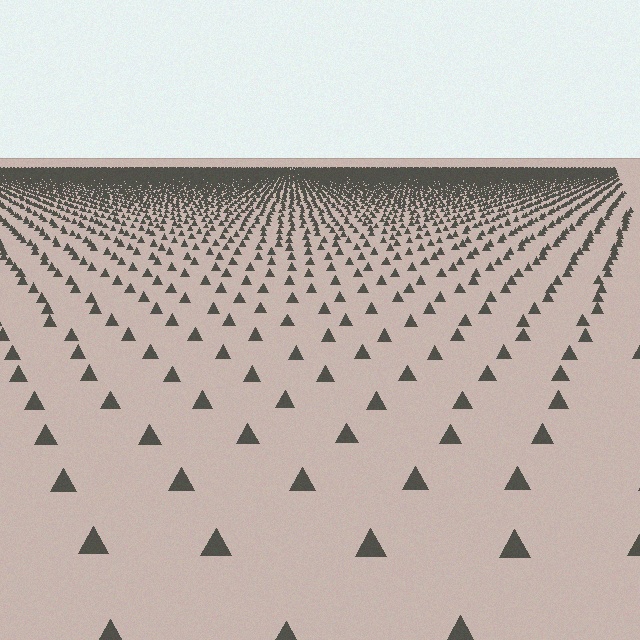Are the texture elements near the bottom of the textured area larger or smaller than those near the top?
Larger. Near the bottom, elements are closer to the viewer and appear at a bigger on-screen size.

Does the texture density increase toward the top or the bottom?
Density increases toward the top.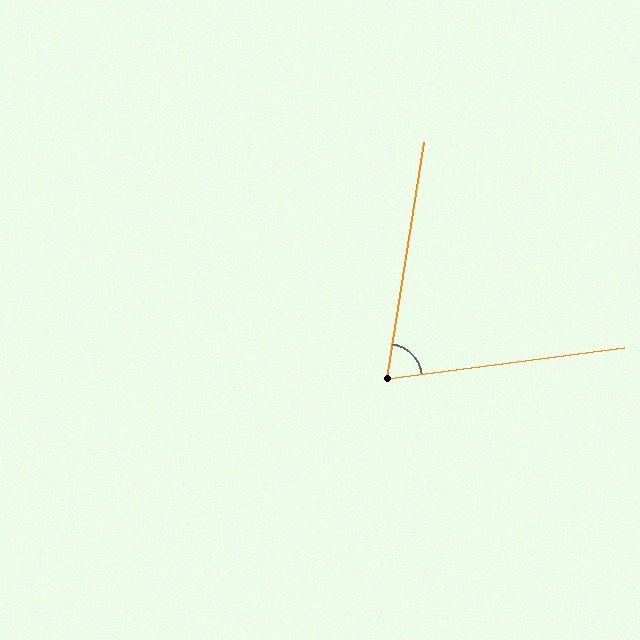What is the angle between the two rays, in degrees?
Approximately 74 degrees.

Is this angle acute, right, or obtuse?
It is acute.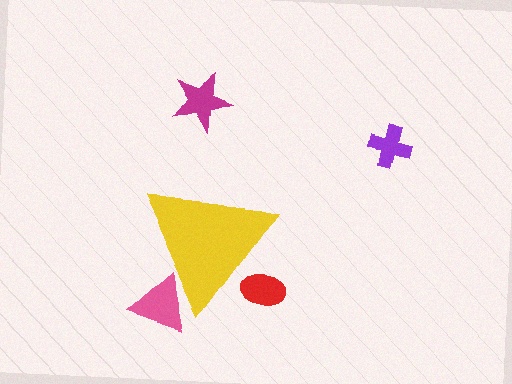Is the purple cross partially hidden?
No, the purple cross is fully visible.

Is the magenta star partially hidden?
No, the magenta star is fully visible.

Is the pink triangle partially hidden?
Yes, the pink triangle is partially hidden behind the yellow triangle.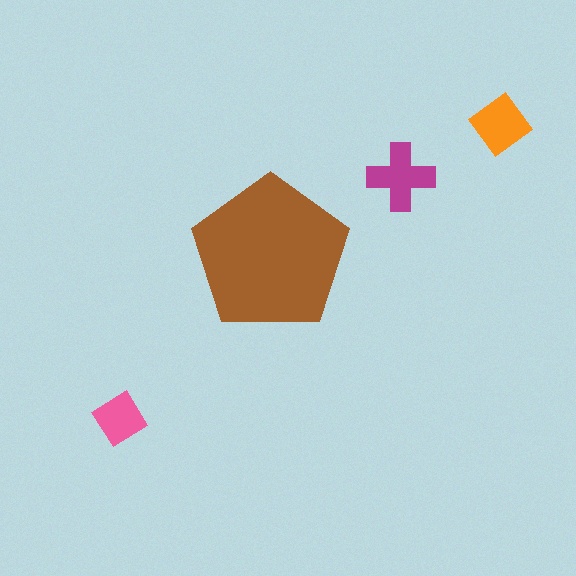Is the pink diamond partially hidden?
No, the pink diamond is fully visible.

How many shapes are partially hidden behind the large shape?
0 shapes are partially hidden.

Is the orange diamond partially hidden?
No, the orange diamond is fully visible.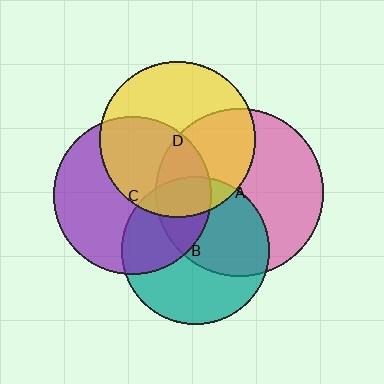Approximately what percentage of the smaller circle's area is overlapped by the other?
Approximately 40%.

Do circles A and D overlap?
Yes.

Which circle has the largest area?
Circle A (pink).